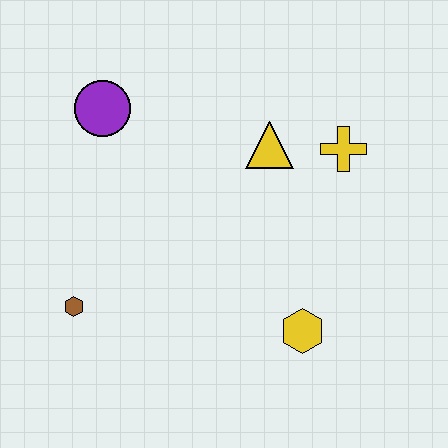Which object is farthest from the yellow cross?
The brown hexagon is farthest from the yellow cross.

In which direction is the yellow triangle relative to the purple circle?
The yellow triangle is to the right of the purple circle.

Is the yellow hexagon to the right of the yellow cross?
No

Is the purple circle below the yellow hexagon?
No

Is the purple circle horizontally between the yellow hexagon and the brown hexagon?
Yes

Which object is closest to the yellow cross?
The yellow triangle is closest to the yellow cross.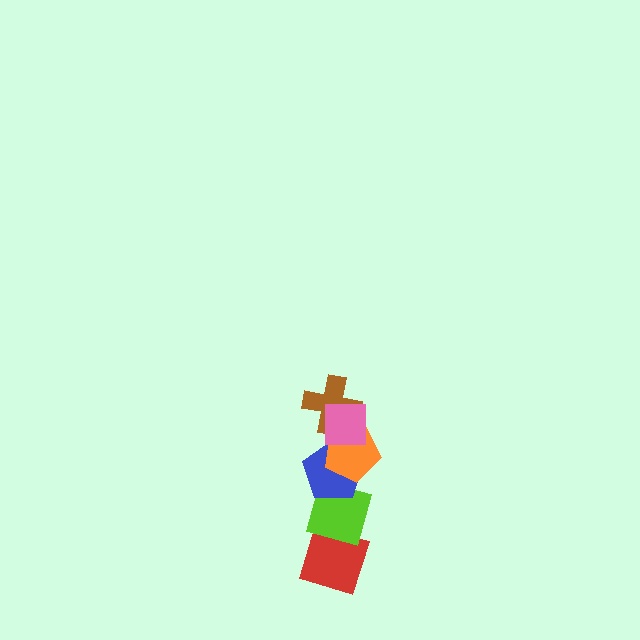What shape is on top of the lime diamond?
The blue pentagon is on top of the lime diamond.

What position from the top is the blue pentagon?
The blue pentagon is 4th from the top.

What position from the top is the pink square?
The pink square is 1st from the top.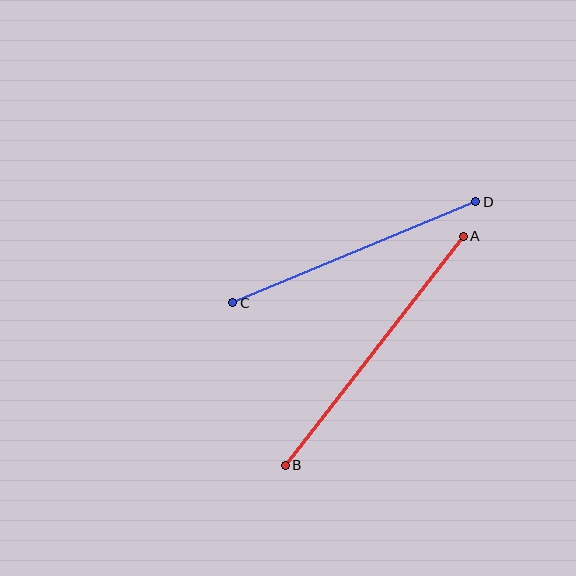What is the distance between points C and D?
The distance is approximately 263 pixels.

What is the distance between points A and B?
The distance is approximately 290 pixels.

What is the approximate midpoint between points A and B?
The midpoint is at approximately (374, 351) pixels.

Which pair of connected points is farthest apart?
Points A and B are farthest apart.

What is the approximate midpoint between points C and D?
The midpoint is at approximately (354, 252) pixels.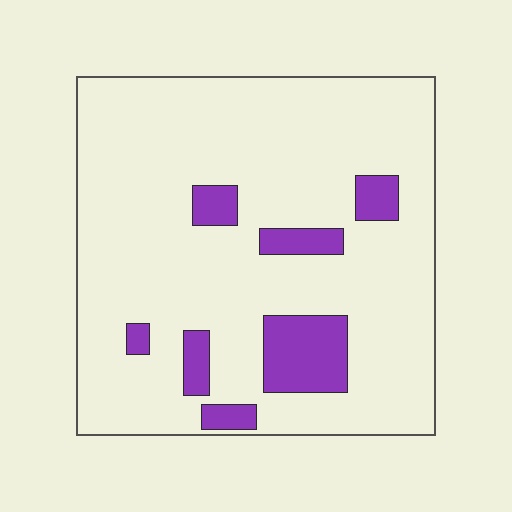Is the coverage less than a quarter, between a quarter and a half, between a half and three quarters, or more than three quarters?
Less than a quarter.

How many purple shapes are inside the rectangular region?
7.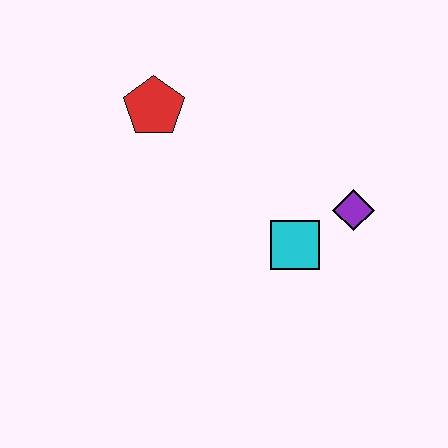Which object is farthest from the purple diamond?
The red pentagon is farthest from the purple diamond.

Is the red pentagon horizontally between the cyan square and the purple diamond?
No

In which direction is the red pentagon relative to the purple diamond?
The red pentagon is to the left of the purple diamond.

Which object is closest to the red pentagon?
The cyan square is closest to the red pentagon.